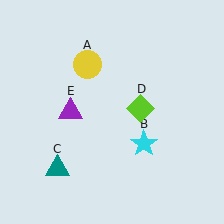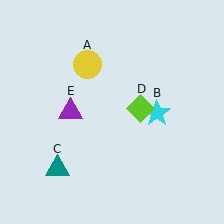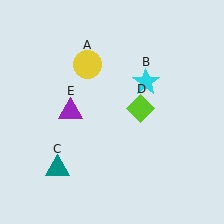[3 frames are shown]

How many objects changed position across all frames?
1 object changed position: cyan star (object B).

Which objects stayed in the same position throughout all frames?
Yellow circle (object A) and teal triangle (object C) and lime diamond (object D) and purple triangle (object E) remained stationary.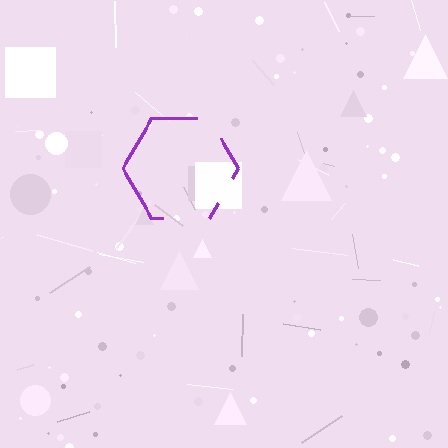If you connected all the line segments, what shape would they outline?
They would outline a hexagon.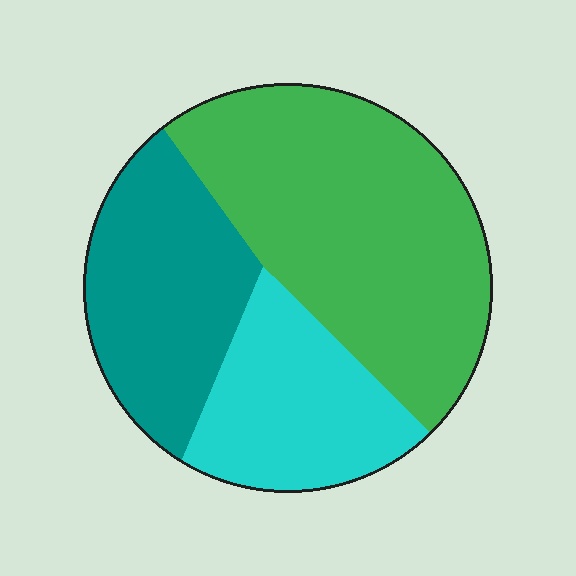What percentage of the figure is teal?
Teal covers roughly 30% of the figure.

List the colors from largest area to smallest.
From largest to smallest: green, teal, cyan.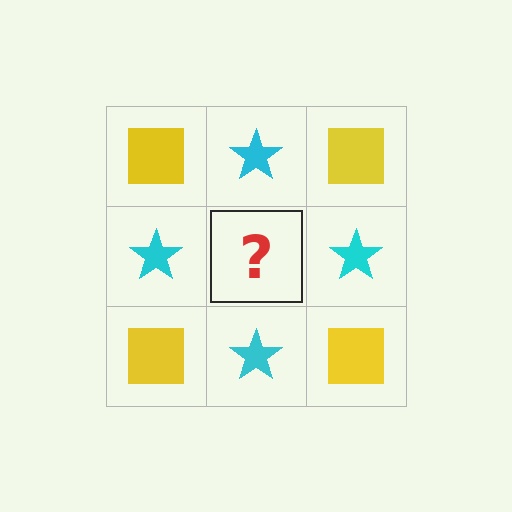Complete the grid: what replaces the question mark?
The question mark should be replaced with a yellow square.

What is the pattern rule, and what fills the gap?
The rule is that it alternates yellow square and cyan star in a checkerboard pattern. The gap should be filled with a yellow square.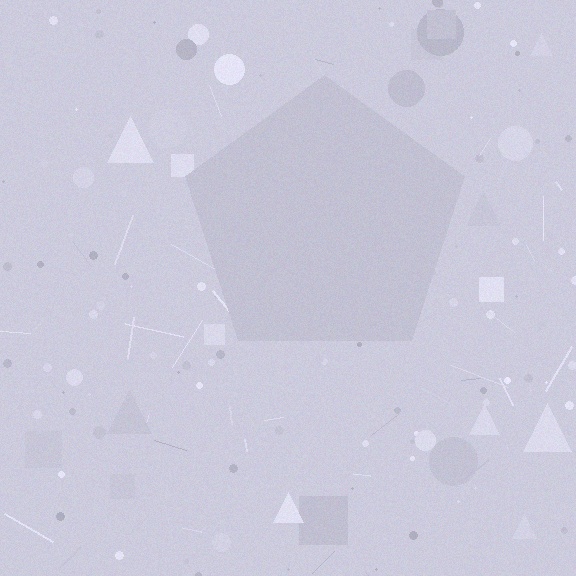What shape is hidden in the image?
A pentagon is hidden in the image.